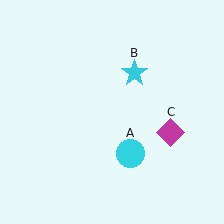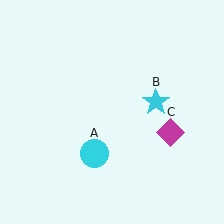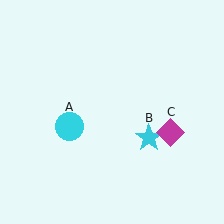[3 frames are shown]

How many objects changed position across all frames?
2 objects changed position: cyan circle (object A), cyan star (object B).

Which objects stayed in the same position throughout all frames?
Magenta diamond (object C) remained stationary.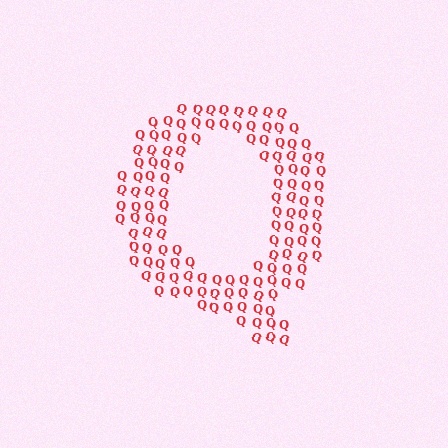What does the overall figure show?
The overall figure shows the letter Q.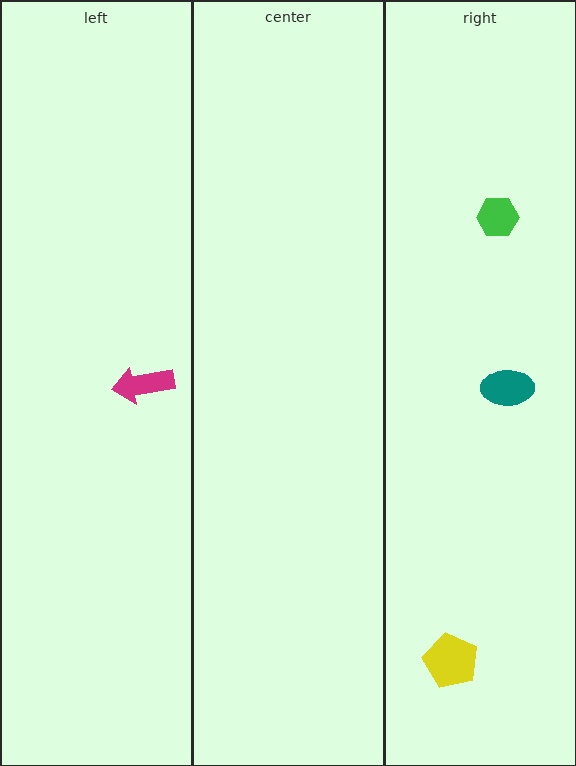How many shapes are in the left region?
1.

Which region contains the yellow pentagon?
The right region.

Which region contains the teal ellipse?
The right region.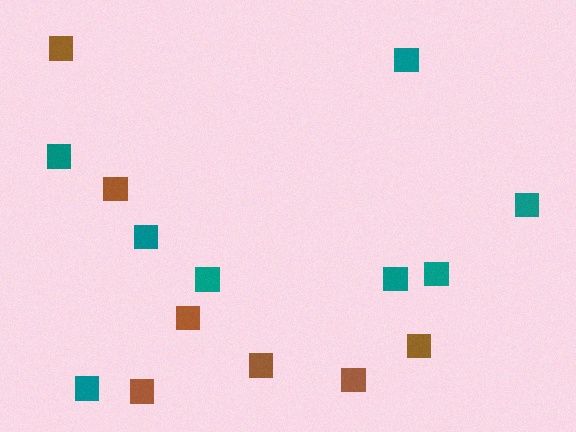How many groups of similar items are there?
There are 2 groups: one group of teal squares (8) and one group of brown squares (7).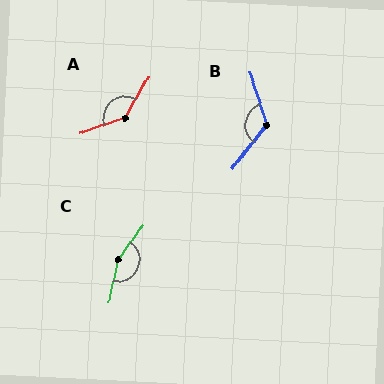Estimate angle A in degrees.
Approximately 139 degrees.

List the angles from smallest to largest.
B (124°), A (139°), C (156°).